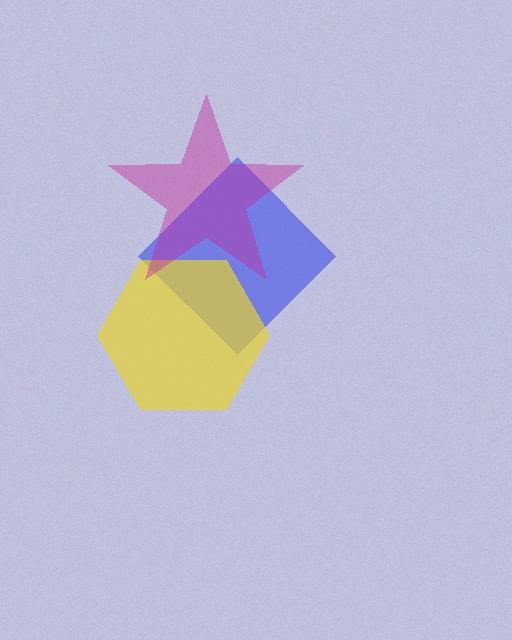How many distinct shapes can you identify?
There are 3 distinct shapes: a blue diamond, a yellow hexagon, a magenta star.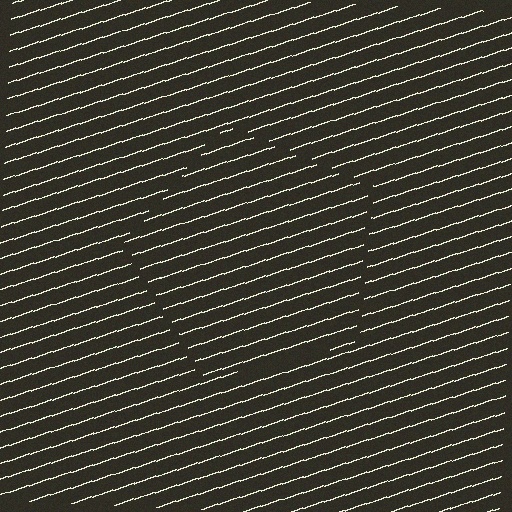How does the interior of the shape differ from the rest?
The interior of the shape contains the same grating, shifted by half a period — the contour is defined by the phase discontinuity where line-ends from the inner and outer gratings abut.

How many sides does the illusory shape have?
5 sides — the line-ends trace a pentagon.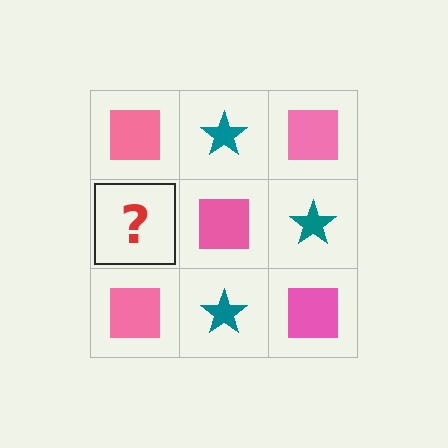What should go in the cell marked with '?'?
The missing cell should contain a teal star.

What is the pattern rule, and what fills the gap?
The rule is that it alternates pink square and teal star in a checkerboard pattern. The gap should be filled with a teal star.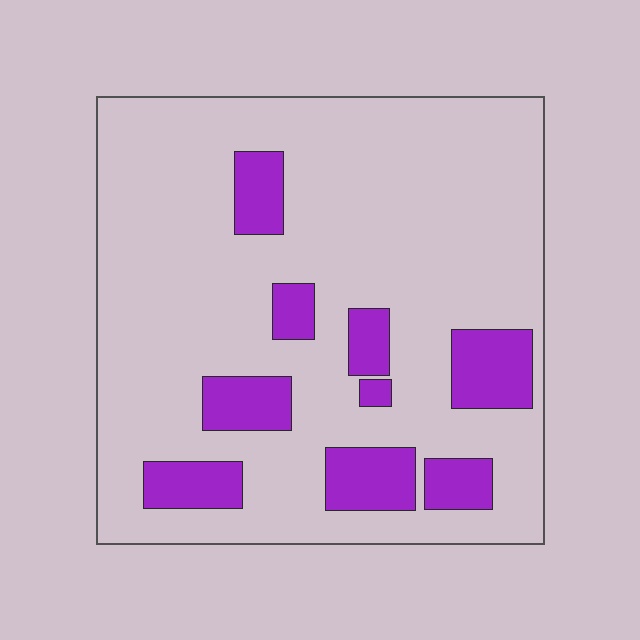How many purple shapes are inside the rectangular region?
9.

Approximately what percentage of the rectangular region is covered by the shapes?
Approximately 20%.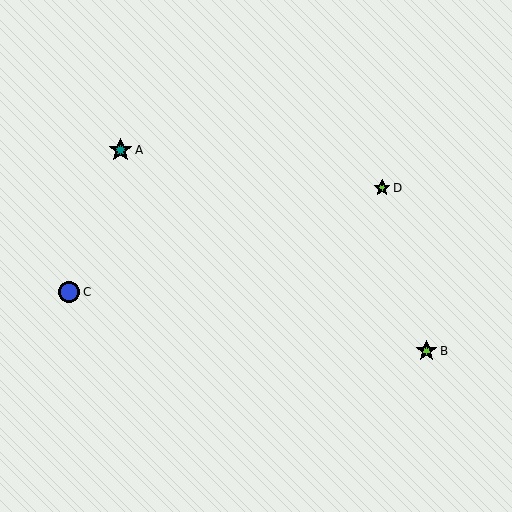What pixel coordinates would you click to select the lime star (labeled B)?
Click at (426, 351) to select the lime star B.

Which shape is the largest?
The teal star (labeled A) is the largest.